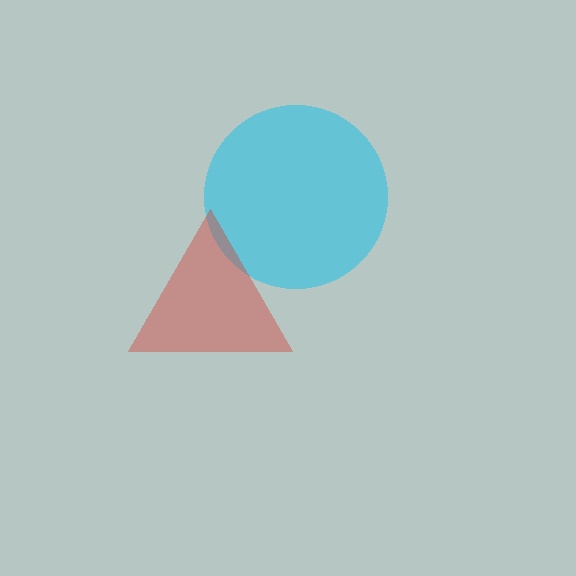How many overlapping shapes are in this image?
There are 2 overlapping shapes in the image.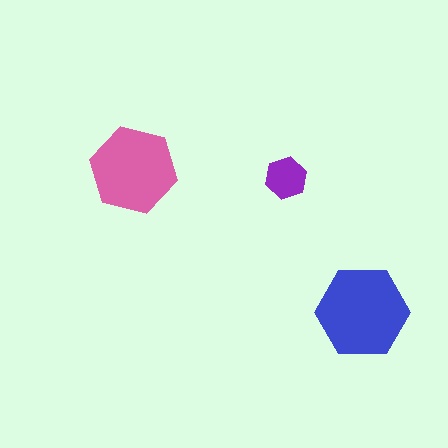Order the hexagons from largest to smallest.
the blue one, the pink one, the purple one.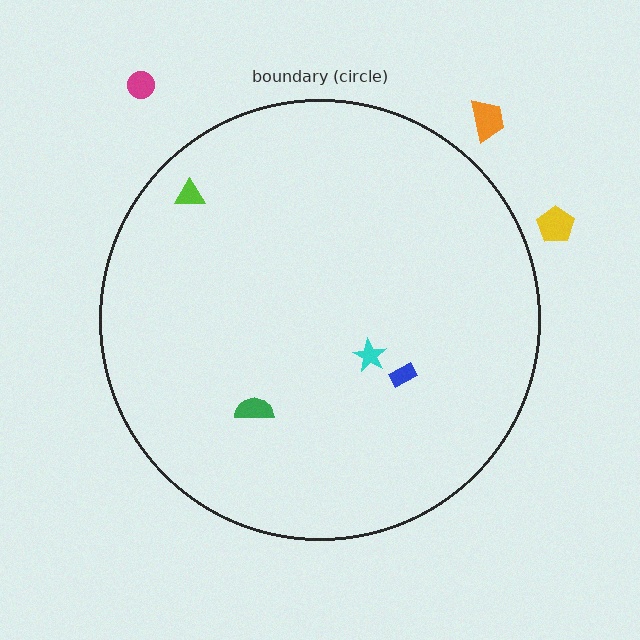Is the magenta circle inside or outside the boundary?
Outside.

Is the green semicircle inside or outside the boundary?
Inside.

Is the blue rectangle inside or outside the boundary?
Inside.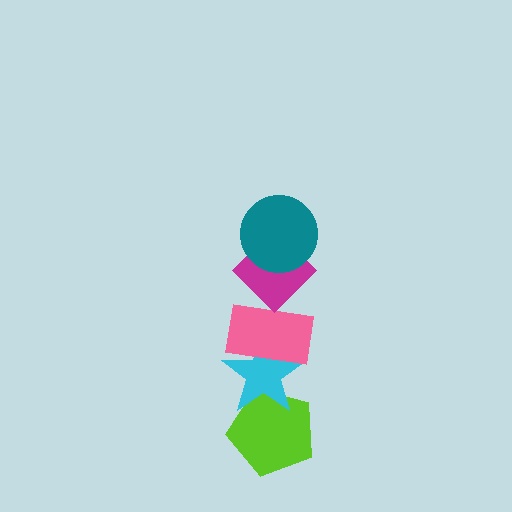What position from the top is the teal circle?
The teal circle is 1st from the top.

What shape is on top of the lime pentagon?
The cyan star is on top of the lime pentagon.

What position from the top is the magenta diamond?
The magenta diamond is 2nd from the top.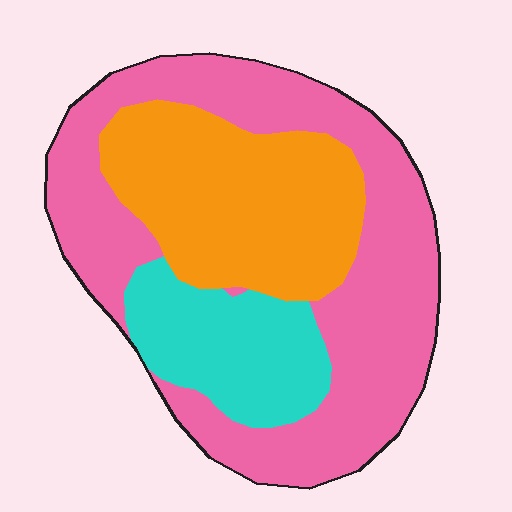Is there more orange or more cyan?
Orange.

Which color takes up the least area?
Cyan, at roughly 20%.